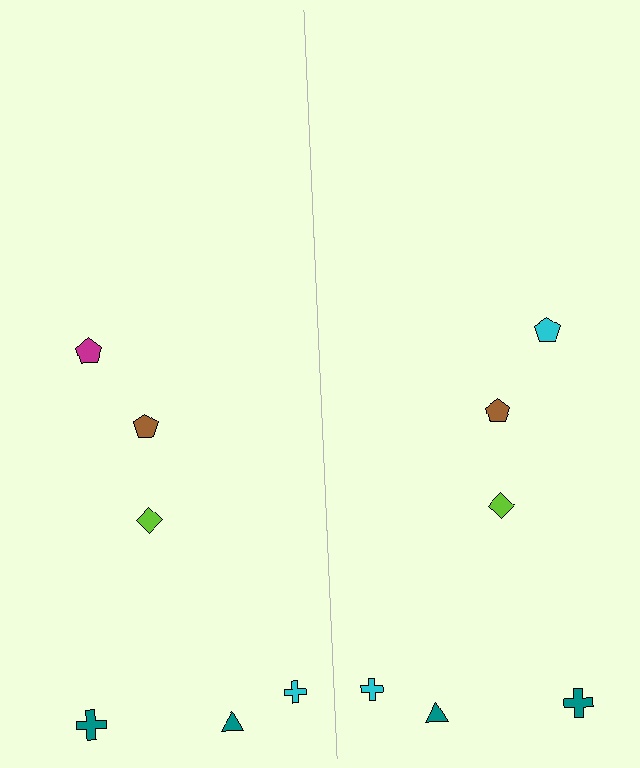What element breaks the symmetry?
The cyan pentagon on the right side breaks the symmetry — its mirror counterpart is magenta.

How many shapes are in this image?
There are 12 shapes in this image.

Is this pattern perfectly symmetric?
No, the pattern is not perfectly symmetric. The cyan pentagon on the right side breaks the symmetry — its mirror counterpart is magenta.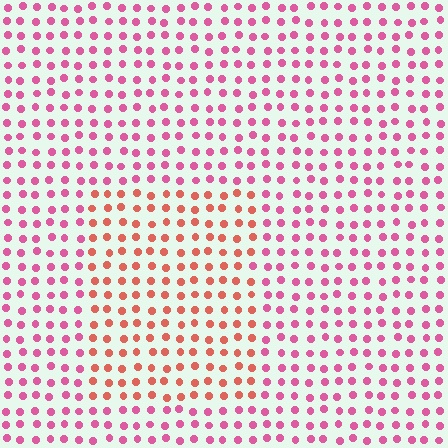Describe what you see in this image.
The image is filled with small pink elements in a uniform arrangement. A rectangle-shaped region is visible where the elements are tinted to a slightly different hue, forming a subtle color boundary.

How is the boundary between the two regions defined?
The boundary is defined purely by a slight shift in hue (about 37 degrees). Spacing, size, and orientation are identical on both sides.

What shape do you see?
I see a rectangle.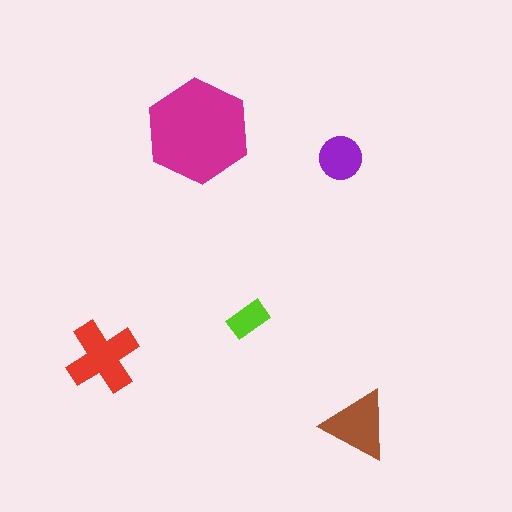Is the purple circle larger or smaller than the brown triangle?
Smaller.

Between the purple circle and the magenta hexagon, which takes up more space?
The magenta hexagon.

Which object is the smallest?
The lime rectangle.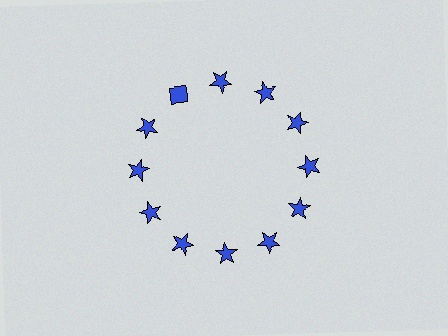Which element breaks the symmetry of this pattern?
The blue diamond at roughly the 11 o'clock position breaks the symmetry. All other shapes are blue stars.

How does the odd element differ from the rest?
It has a different shape: diamond instead of star.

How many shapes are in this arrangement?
There are 12 shapes arranged in a ring pattern.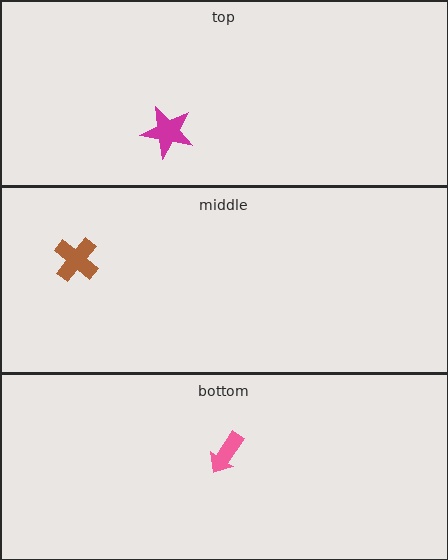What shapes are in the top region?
The magenta star.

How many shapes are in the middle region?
1.